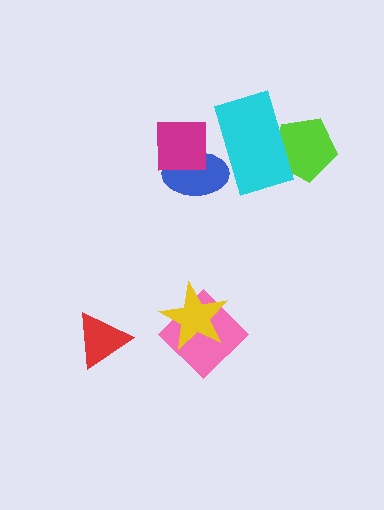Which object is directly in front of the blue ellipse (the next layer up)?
The magenta square is directly in front of the blue ellipse.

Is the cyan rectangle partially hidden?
No, no other shape covers it.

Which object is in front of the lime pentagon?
The cyan rectangle is in front of the lime pentagon.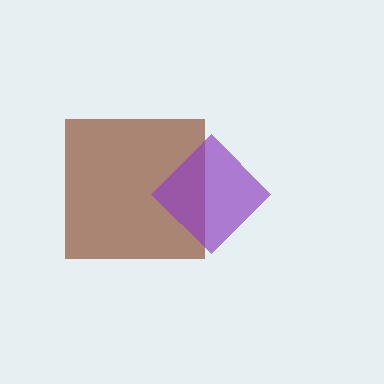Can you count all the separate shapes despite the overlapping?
Yes, there are 2 separate shapes.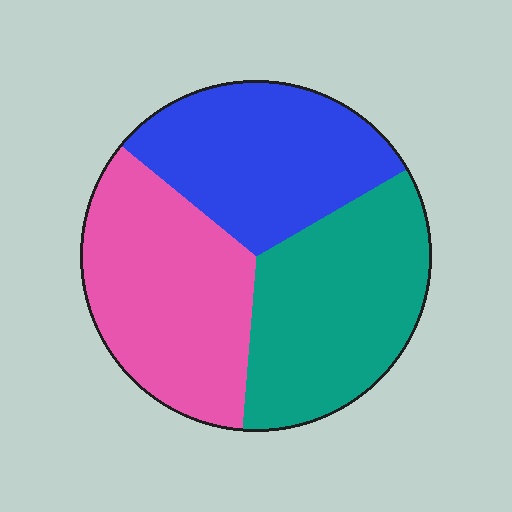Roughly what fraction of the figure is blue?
Blue covers around 30% of the figure.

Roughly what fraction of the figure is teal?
Teal takes up about one third (1/3) of the figure.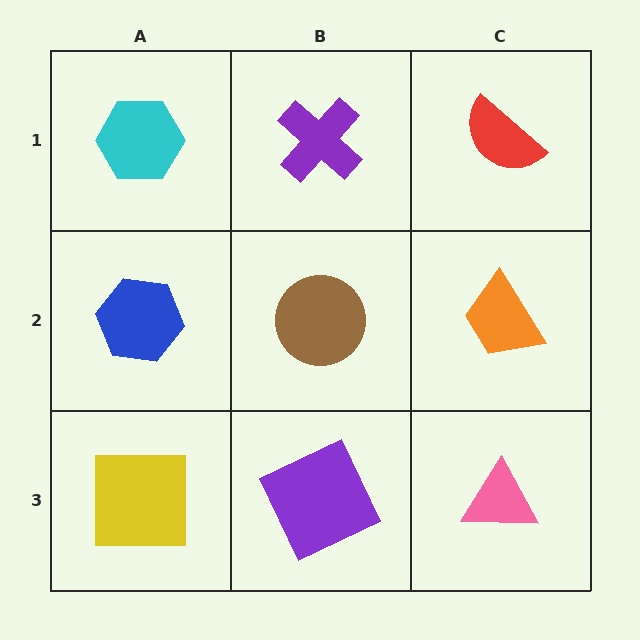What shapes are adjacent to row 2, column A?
A cyan hexagon (row 1, column A), a yellow square (row 3, column A), a brown circle (row 2, column B).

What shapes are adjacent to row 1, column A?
A blue hexagon (row 2, column A), a purple cross (row 1, column B).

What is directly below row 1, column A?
A blue hexagon.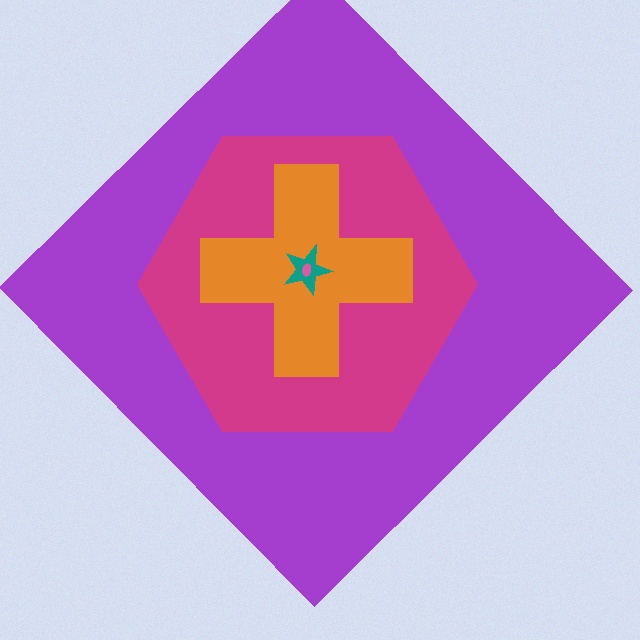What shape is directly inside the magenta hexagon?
The orange cross.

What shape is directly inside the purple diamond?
The magenta hexagon.